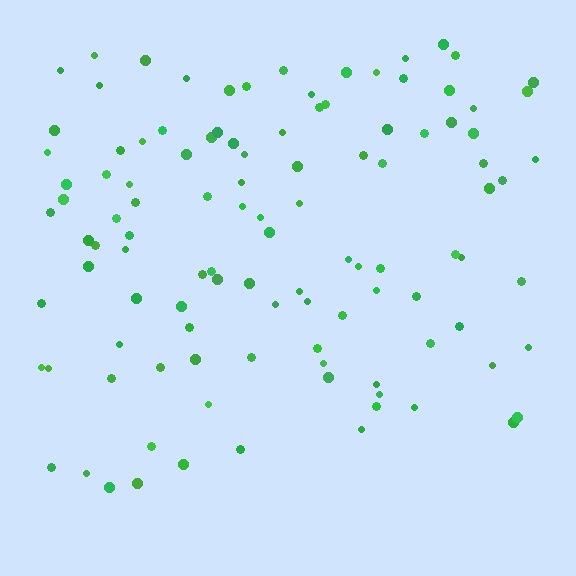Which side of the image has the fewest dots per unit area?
The bottom.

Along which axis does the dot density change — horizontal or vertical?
Vertical.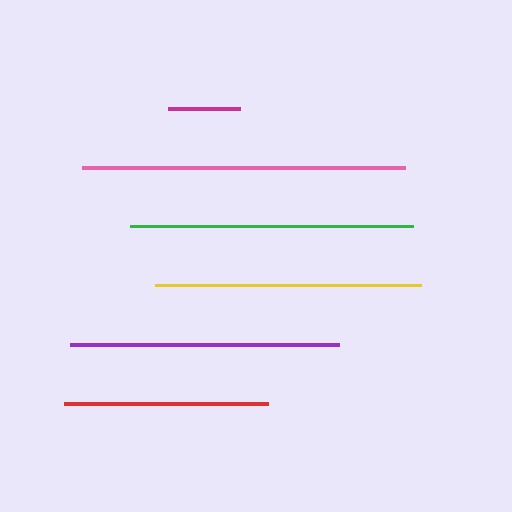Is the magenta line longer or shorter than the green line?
The green line is longer than the magenta line.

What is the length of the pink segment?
The pink segment is approximately 323 pixels long.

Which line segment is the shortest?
The magenta line is the shortest at approximately 72 pixels.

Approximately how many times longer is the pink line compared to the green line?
The pink line is approximately 1.1 times the length of the green line.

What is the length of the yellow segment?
The yellow segment is approximately 267 pixels long.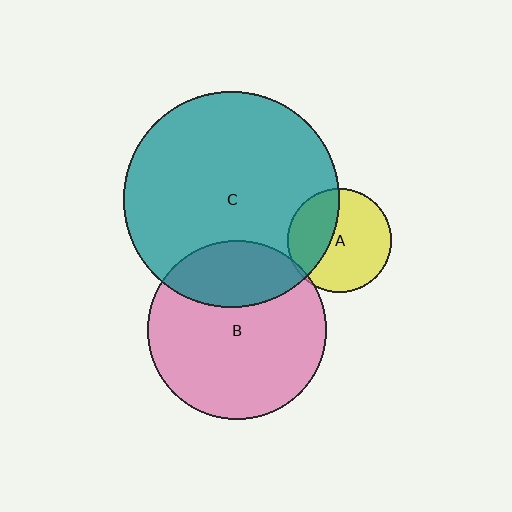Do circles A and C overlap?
Yes.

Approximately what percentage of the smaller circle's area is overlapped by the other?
Approximately 35%.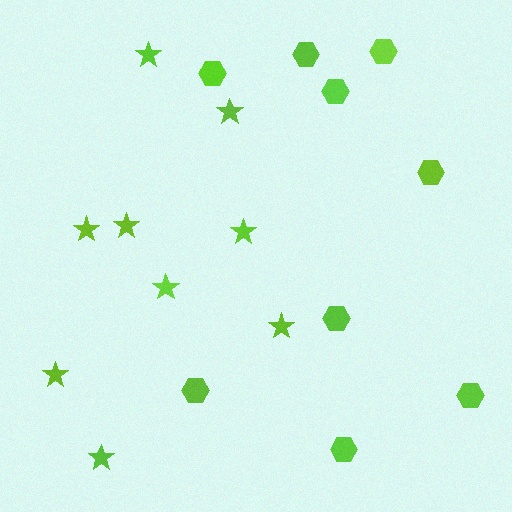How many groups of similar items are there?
There are 2 groups: one group of hexagons (9) and one group of stars (9).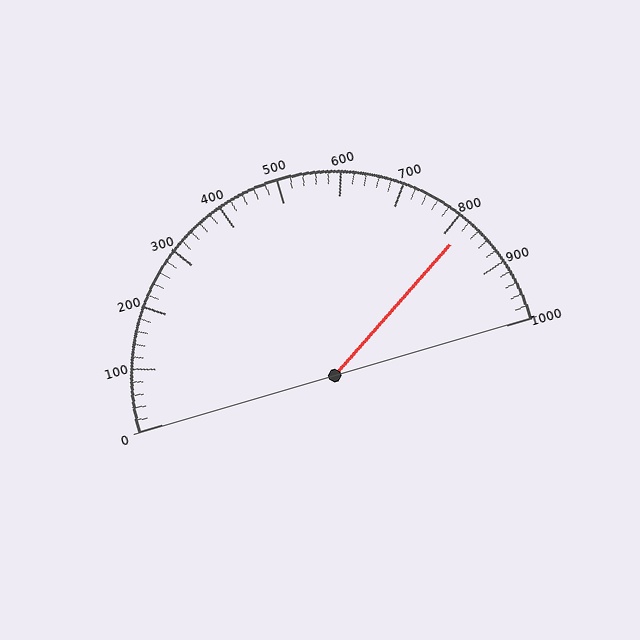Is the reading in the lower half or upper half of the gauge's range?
The reading is in the upper half of the range (0 to 1000).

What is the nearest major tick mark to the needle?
The nearest major tick mark is 800.